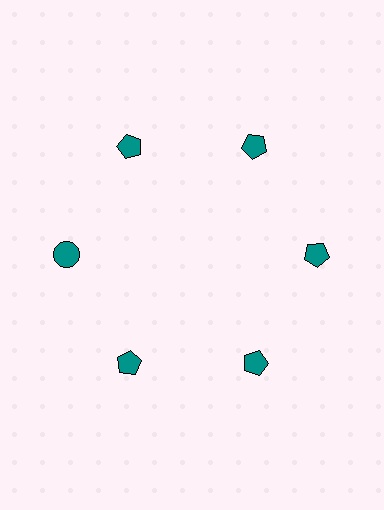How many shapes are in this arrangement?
There are 6 shapes arranged in a ring pattern.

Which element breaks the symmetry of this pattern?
The teal circle at roughly the 9 o'clock position breaks the symmetry. All other shapes are teal pentagons.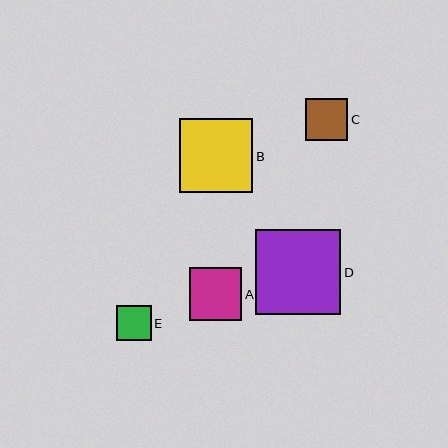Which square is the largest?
Square D is the largest with a size of approximately 85 pixels.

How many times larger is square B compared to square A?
Square B is approximately 1.4 times the size of square A.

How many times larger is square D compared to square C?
Square D is approximately 2.0 times the size of square C.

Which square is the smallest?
Square E is the smallest with a size of approximately 35 pixels.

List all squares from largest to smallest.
From largest to smallest: D, B, A, C, E.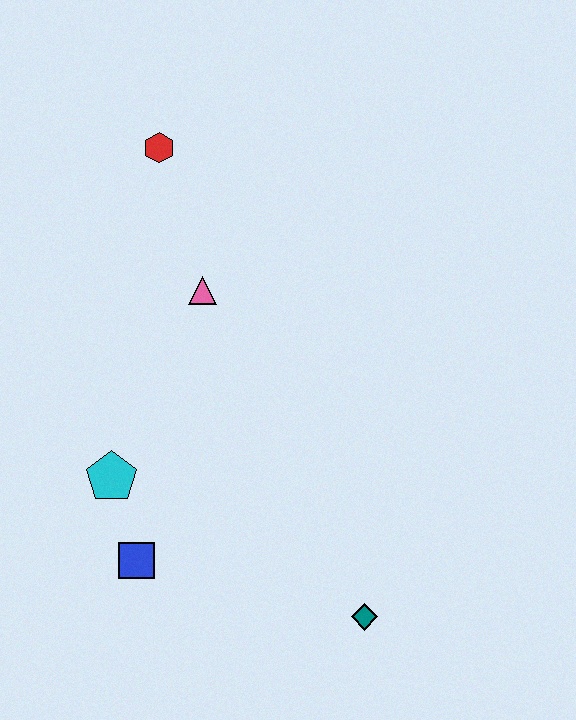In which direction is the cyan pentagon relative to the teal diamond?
The cyan pentagon is to the left of the teal diamond.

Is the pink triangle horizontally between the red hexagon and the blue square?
No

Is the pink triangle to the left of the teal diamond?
Yes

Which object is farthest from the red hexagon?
The teal diamond is farthest from the red hexagon.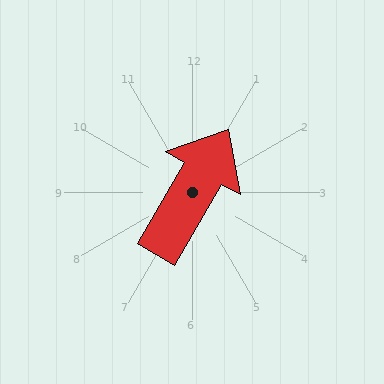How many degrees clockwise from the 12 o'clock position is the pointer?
Approximately 30 degrees.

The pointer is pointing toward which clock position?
Roughly 1 o'clock.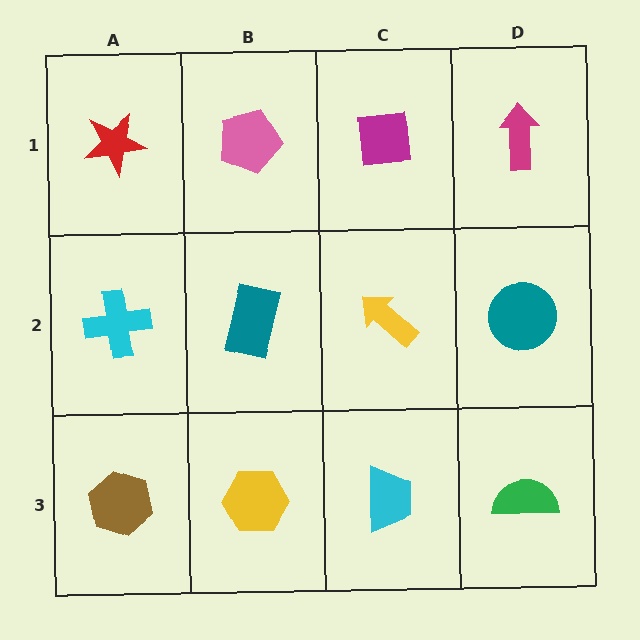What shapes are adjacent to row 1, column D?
A teal circle (row 2, column D), a magenta square (row 1, column C).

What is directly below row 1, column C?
A yellow arrow.